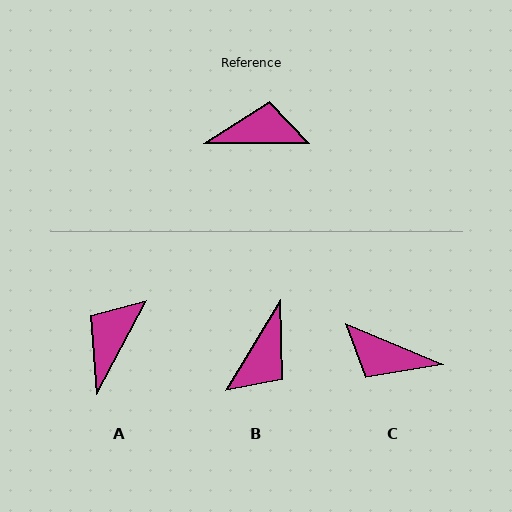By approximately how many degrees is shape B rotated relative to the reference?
Approximately 121 degrees clockwise.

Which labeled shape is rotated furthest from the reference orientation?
C, about 157 degrees away.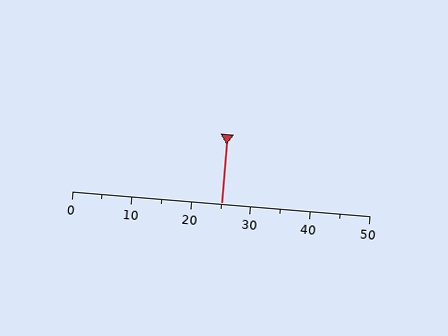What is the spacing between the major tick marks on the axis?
The major ticks are spaced 10 apart.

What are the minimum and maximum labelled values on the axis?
The axis runs from 0 to 50.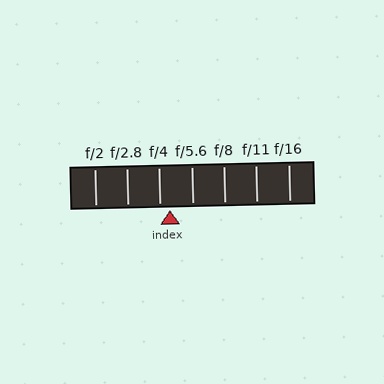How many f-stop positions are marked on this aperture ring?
There are 7 f-stop positions marked.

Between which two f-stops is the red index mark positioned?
The index mark is between f/4 and f/5.6.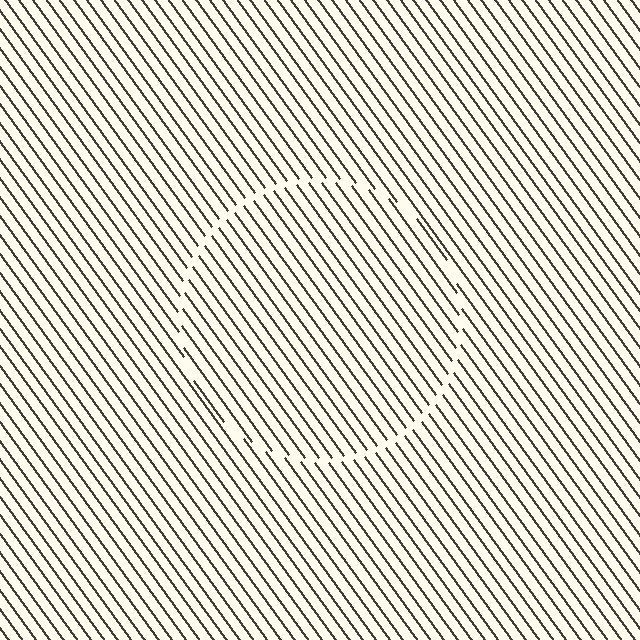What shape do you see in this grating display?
An illusory circle. The interior of the shape contains the same grating, shifted by half a period — the contour is defined by the phase discontinuity where line-ends from the inner and outer gratings abut.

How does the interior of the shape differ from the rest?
The interior of the shape contains the same grating, shifted by half a period — the contour is defined by the phase discontinuity where line-ends from the inner and outer gratings abut.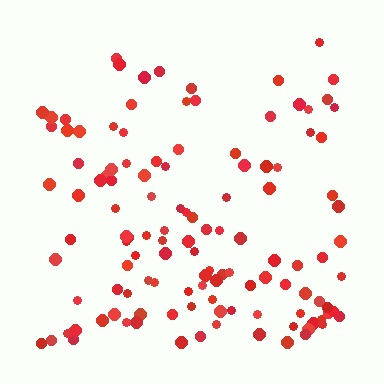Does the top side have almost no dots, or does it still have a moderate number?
Still a moderate number, just noticeably fewer than the bottom.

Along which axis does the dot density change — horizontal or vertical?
Vertical.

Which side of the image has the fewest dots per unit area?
The top.